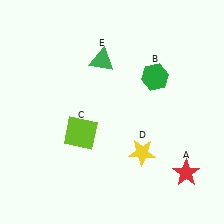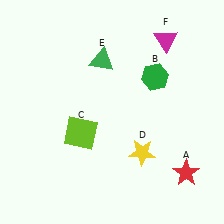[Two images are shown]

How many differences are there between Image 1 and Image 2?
There is 1 difference between the two images.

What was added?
A magenta triangle (F) was added in Image 2.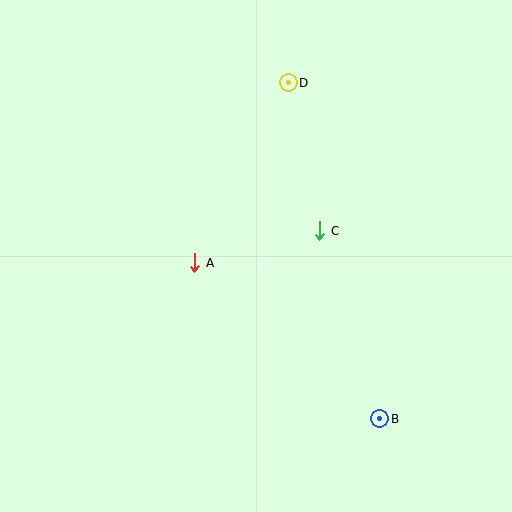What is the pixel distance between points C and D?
The distance between C and D is 151 pixels.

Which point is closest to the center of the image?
Point A at (195, 263) is closest to the center.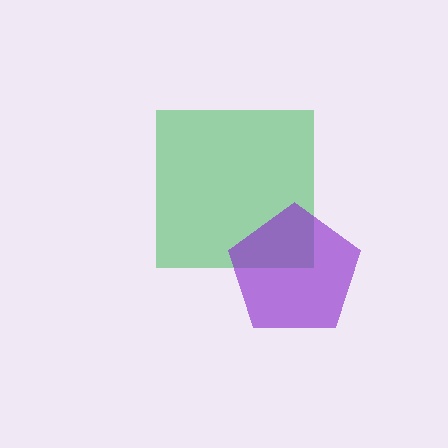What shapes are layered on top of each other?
The layered shapes are: a green square, a purple pentagon.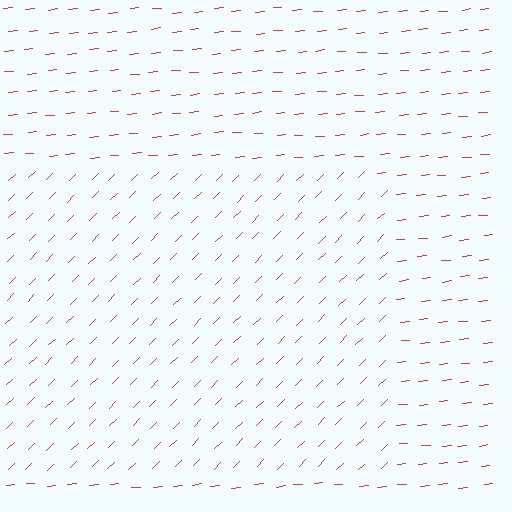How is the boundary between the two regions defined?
The boundary is defined purely by a change in line orientation (approximately 39 degrees difference). All lines are the same color and thickness.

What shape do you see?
I see a rectangle.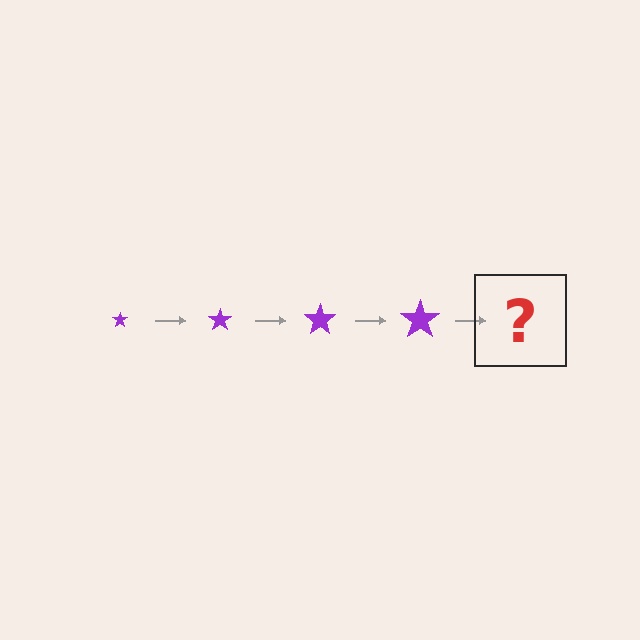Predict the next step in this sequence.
The next step is a purple star, larger than the previous one.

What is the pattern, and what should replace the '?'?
The pattern is that the star gets progressively larger each step. The '?' should be a purple star, larger than the previous one.